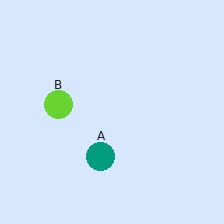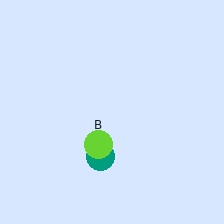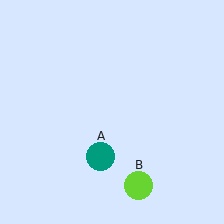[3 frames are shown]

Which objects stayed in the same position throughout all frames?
Teal circle (object A) remained stationary.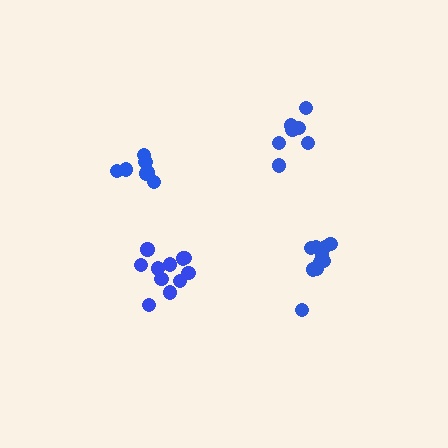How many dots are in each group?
Group 1: 10 dots, Group 2: 7 dots, Group 3: 11 dots, Group 4: 7 dots (35 total).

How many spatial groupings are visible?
There are 4 spatial groupings.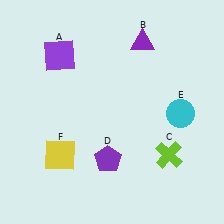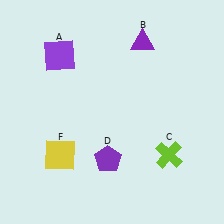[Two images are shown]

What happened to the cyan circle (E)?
The cyan circle (E) was removed in Image 2. It was in the bottom-right area of Image 1.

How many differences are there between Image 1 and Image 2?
There is 1 difference between the two images.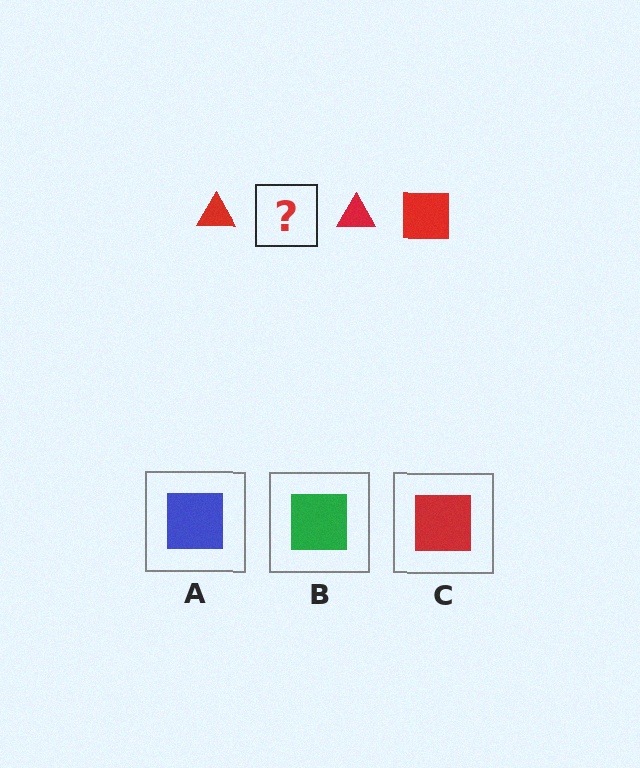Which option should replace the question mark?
Option C.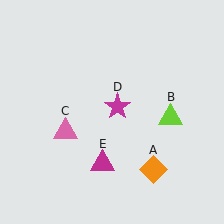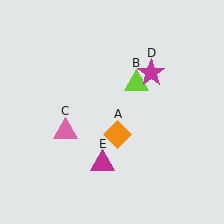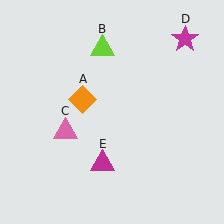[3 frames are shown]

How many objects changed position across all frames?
3 objects changed position: orange diamond (object A), lime triangle (object B), magenta star (object D).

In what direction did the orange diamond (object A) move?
The orange diamond (object A) moved up and to the left.